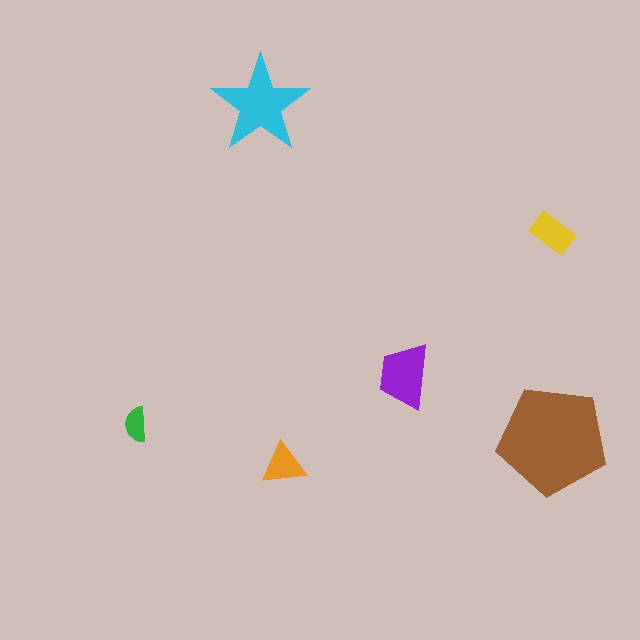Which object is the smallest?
The green semicircle.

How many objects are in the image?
There are 6 objects in the image.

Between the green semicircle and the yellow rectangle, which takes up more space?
The yellow rectangle.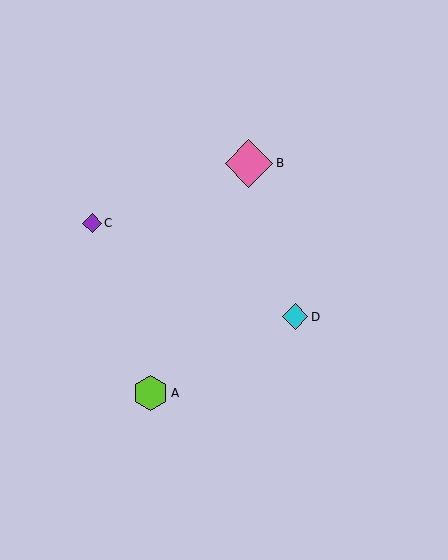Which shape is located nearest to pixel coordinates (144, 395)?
The lime hexagon (labeled A) at (151, 393) is nearest to that location.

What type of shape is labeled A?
Shape A is a lime hexagon.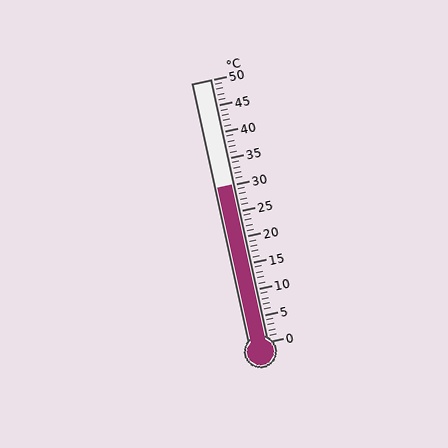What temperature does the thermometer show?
The thermometer shows approximately 30°C.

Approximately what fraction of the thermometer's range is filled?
The thermometer is filled to approximately 60% of its range.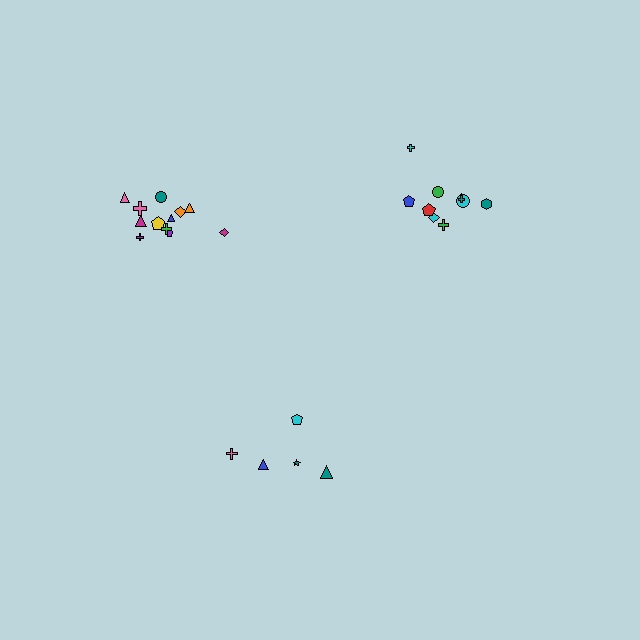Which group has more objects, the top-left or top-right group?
The top-left group.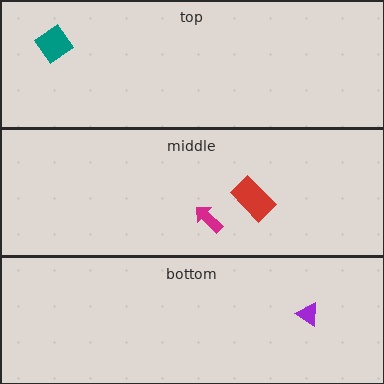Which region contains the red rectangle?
The middle region.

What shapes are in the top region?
The teal diamond.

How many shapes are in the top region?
1.